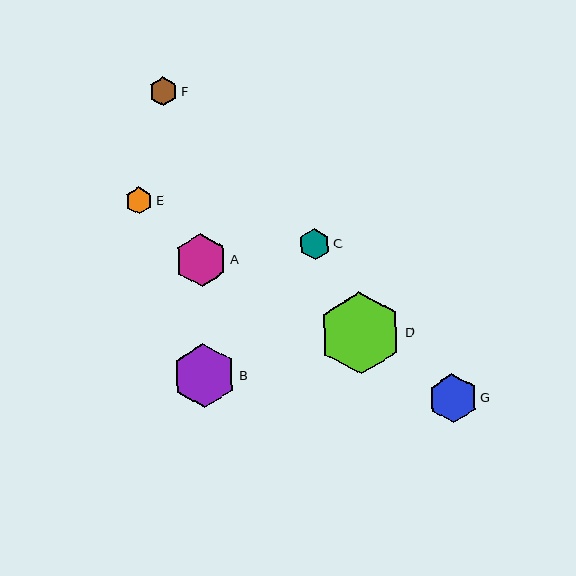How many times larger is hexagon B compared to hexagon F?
Hexagon B is approximately 2.3 times the size of hexagon F.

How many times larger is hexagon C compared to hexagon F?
Hexagon C is approximately 1.1 times the size of hexagon F.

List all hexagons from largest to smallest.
From largest to smallest: D, B, A, G, C, F, E.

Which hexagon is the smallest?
Hexagon E is the smallest with a size of approximately 27 pixels.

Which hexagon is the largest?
Hexagon D is the largest with a size of approximately 82 pixels.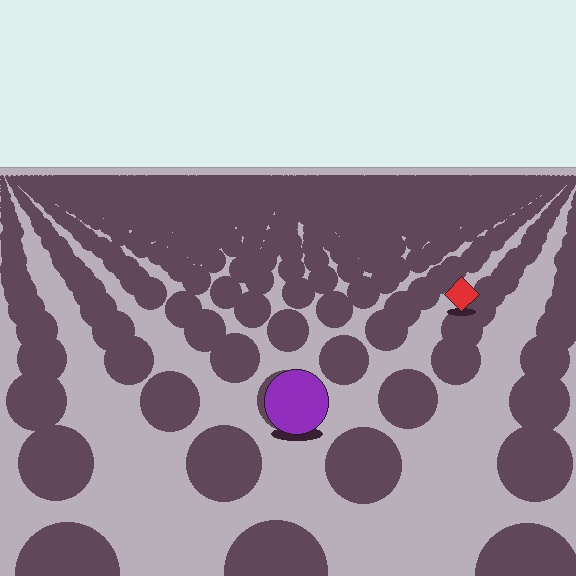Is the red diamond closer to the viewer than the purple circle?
No. The purple circle is closer — you can tell from the texture gradient: the ground texture is coarser near it.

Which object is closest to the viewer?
The purple circle is closest. The texture marks near it are larger and more spread out.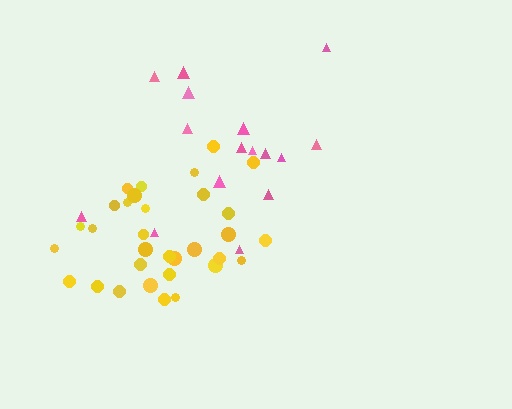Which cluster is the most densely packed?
Yellow.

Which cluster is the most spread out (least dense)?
Pink.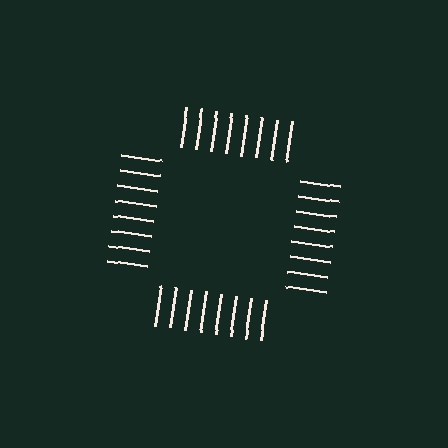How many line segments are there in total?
32 — 8 along each of the 4 edges.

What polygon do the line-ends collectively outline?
An illusory square — the line segments terminate on its edges but no continuous stroke is drawn.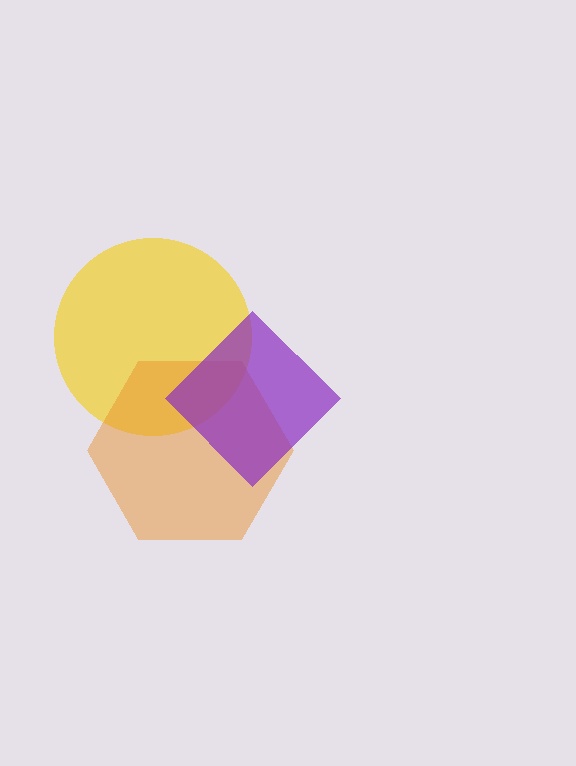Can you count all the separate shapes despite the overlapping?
Yes, there are 3 separate shapes.